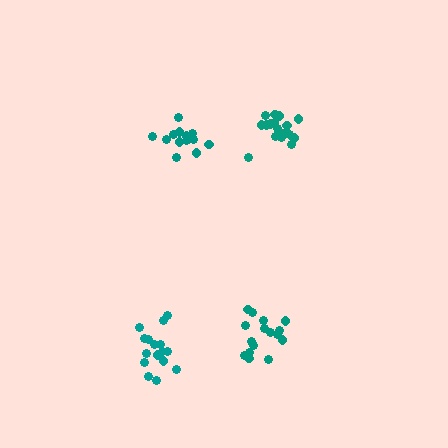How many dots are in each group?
Group 1: 19 dots, Group 2: 16 dots, Group 3: 16 dots, Group 4: 13 dots (64 total).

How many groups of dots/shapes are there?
There are 4 groups.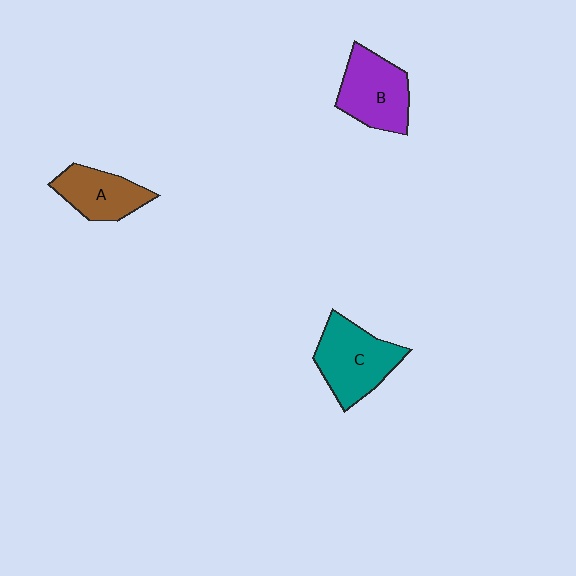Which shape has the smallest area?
Shape A (brown).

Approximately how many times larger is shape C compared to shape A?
Approximately 1.4 times.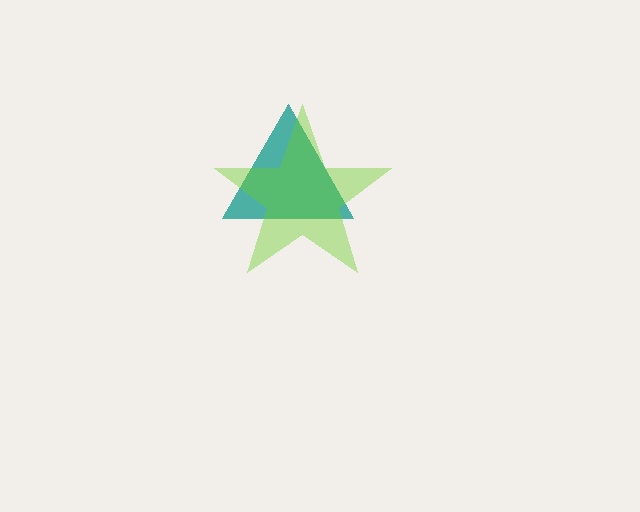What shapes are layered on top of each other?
The layered shapes are: a teal triangle, a lime star.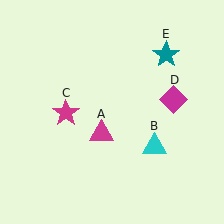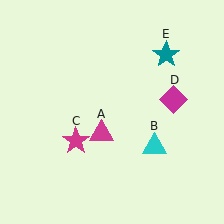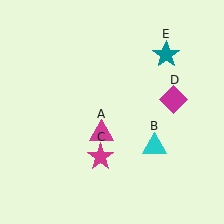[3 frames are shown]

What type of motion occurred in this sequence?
The magenta star (object C) rotated counterclockwise around the center of the scene.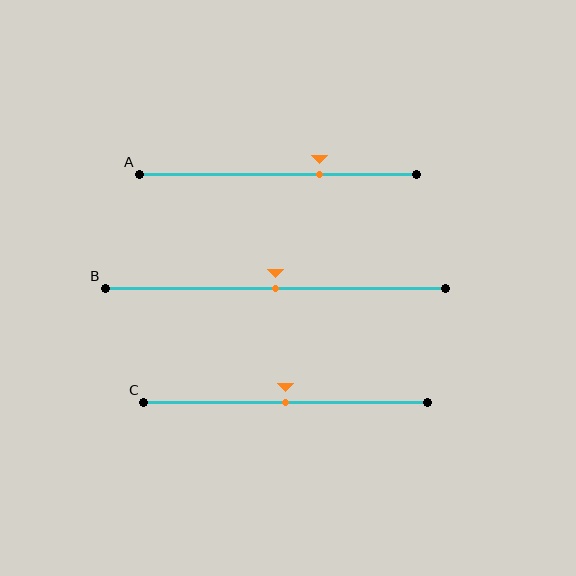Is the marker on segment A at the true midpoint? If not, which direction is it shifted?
No, the marker on segment A is shifted to the right by about 15% of the segment length.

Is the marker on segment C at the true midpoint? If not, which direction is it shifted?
Yes, the marker on segment C is at the true midpoint.